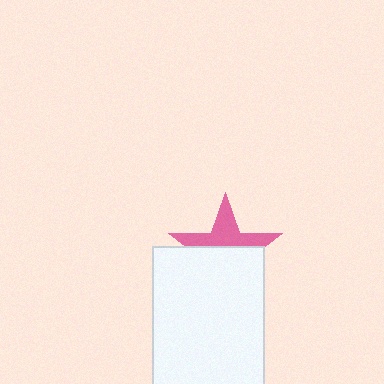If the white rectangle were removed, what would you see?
You would see the complete pink star.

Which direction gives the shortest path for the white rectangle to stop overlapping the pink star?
Moving down gives the shortest separation.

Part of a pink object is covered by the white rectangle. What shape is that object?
It is a star.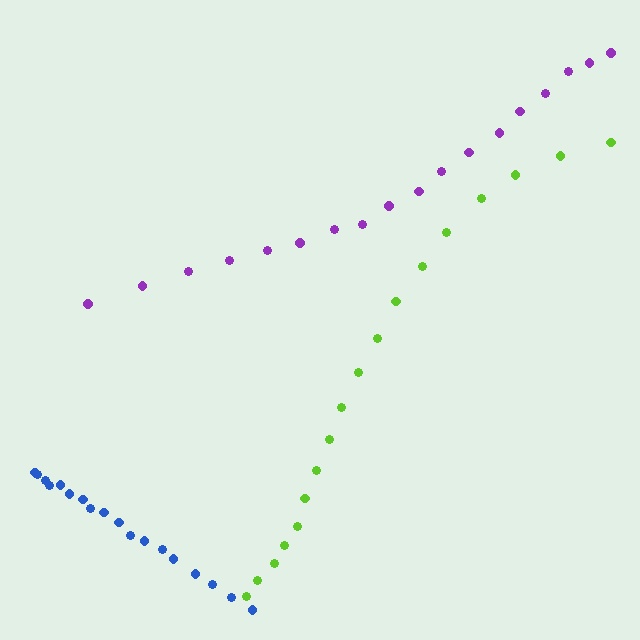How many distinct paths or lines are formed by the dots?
There are 3 distinct paths.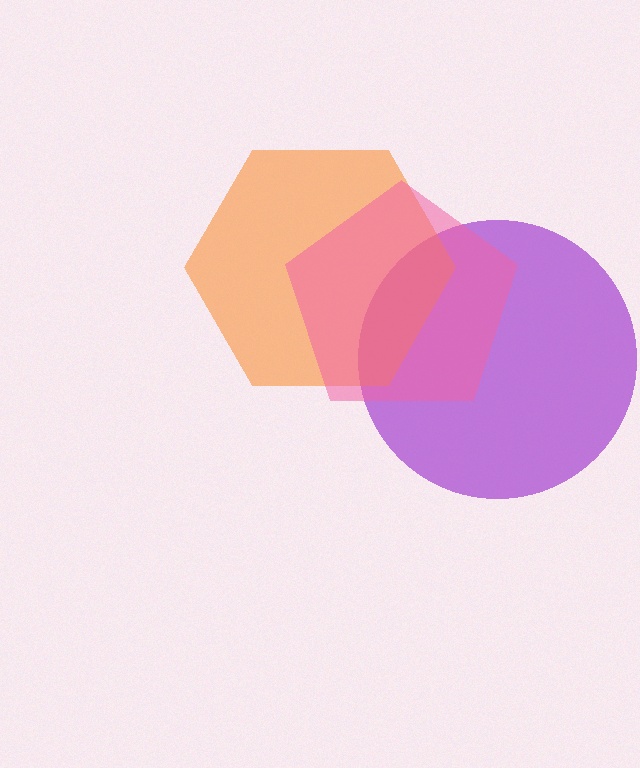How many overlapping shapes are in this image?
There are 3 overlapping shapes in the image.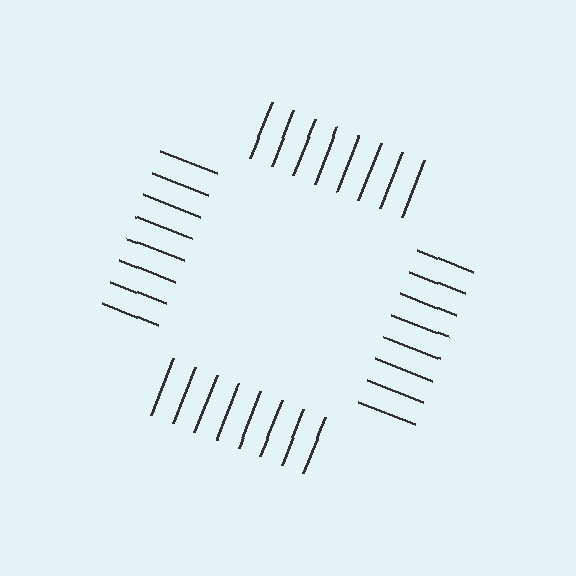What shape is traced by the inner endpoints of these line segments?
An illusory square — the line segments terminate on its edges but no continuous stroke is drawn.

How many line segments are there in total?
32 — 8 along each of the 4 edges.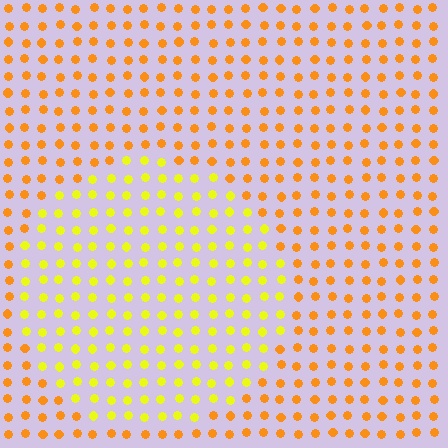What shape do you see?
I see a circle.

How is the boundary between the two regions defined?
The boundary is defined purely by a slight shift in hue (about 33 degrees). Spacing, size, and orientation are identical on both sides.